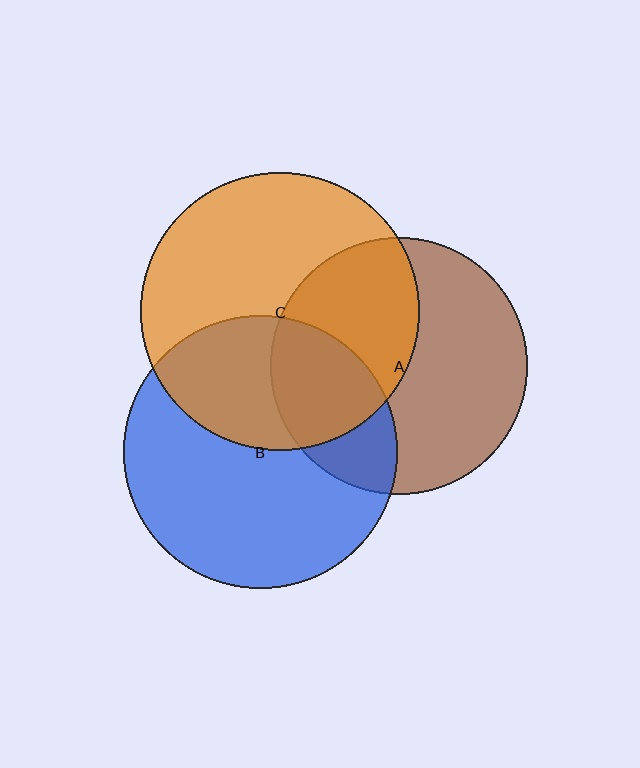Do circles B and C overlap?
Yes.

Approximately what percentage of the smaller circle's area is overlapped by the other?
Approximately 40%.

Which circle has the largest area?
Circle C (orange).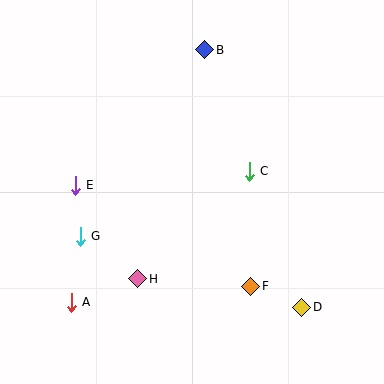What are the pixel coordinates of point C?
Point C is at (249, 171).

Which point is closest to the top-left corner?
Point E is closest to the top-left corner.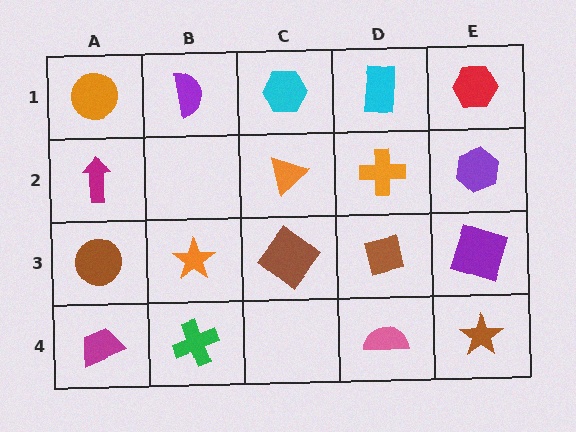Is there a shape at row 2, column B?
No, that cell is empty.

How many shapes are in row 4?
4 shapes.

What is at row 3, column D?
A brown square.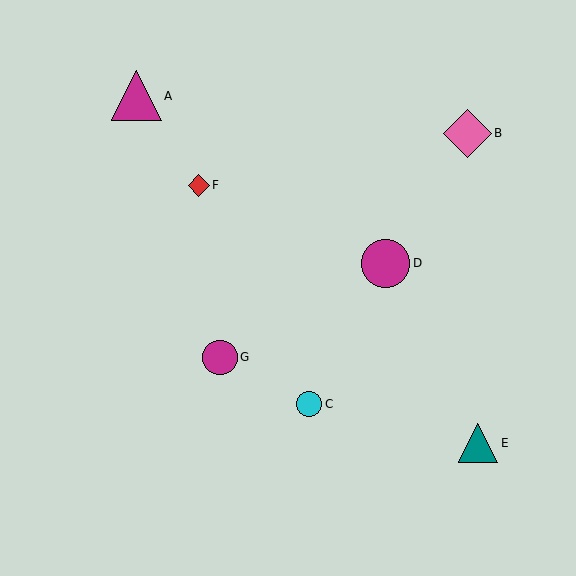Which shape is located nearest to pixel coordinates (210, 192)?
The red diamond (labeled F) at (199, 185) is nearest to that location.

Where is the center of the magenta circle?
The center of the magenta circle is at (220, 357).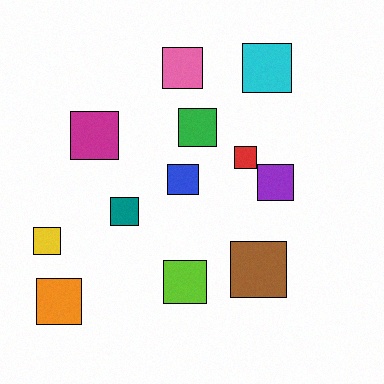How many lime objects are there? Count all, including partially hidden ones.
There is 1 lime object.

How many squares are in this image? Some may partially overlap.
There are 12 squares.